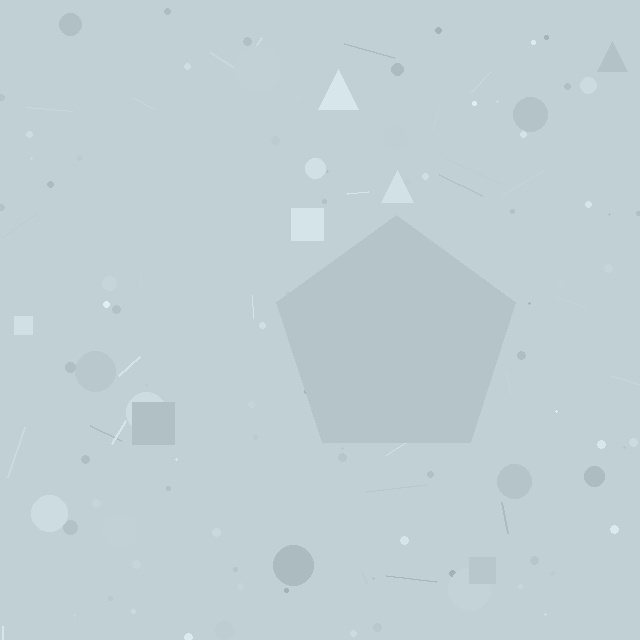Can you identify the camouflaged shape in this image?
The camouflaged shape is a pentagon.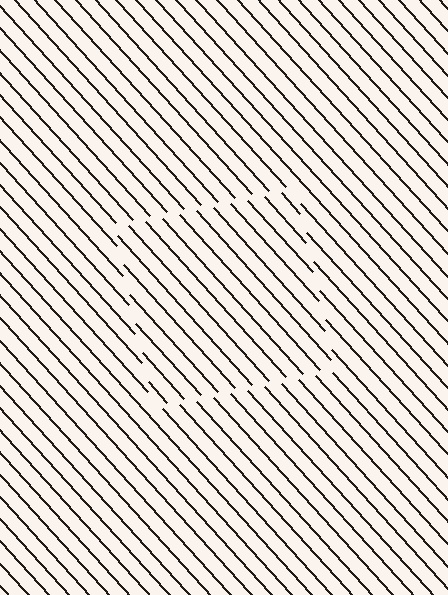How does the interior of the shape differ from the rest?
The interior of the shape contains the same grating, shifted by half a period — the contour is defined by the phase discontinuity where line-ends from the inner and outer gratings abut.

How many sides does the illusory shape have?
4 sides — the line-ends trace a square.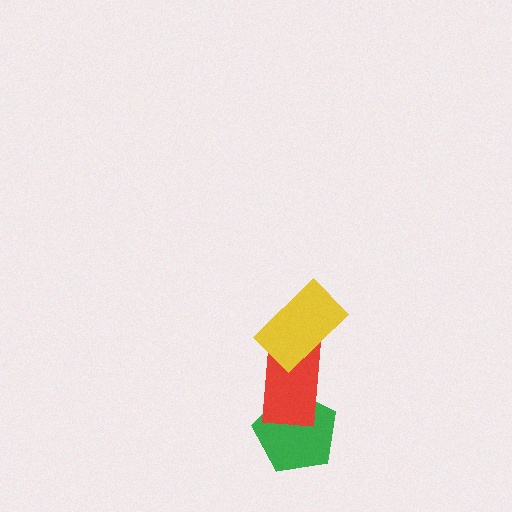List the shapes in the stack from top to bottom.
From top to bottom: the yellow rectangle, the red rectangle, the green pentagon.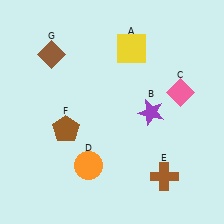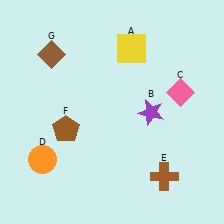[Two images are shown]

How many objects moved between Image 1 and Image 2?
1 object moved between the two images.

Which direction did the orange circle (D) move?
The orange circle (D) moved left.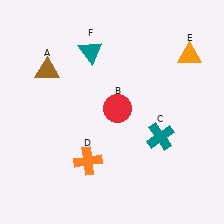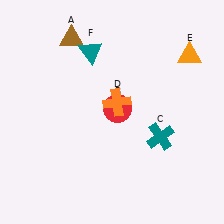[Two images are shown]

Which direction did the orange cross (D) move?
The orange cross (D) moved up.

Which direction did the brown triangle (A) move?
The brown triangle (A) moved up.